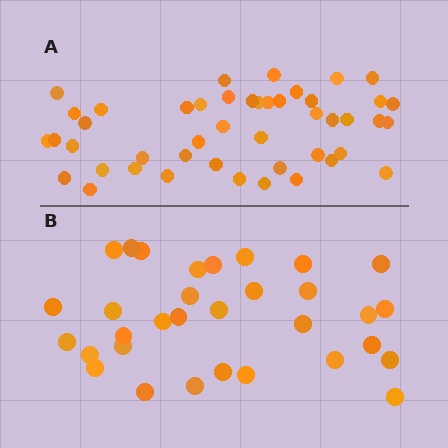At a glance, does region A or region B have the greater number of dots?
Region A (the top region) has more dots.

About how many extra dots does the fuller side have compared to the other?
Region A has approximately 15 more dots than region B.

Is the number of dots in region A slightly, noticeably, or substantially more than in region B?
Region A has noticeably more, but not dramatically so. The ratio is roughly 1.4 to 1.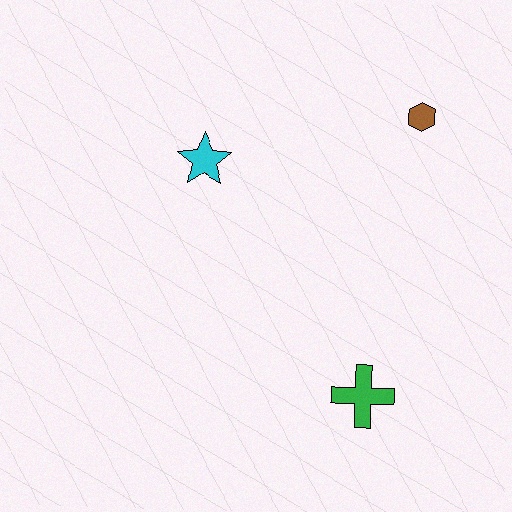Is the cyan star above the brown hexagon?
No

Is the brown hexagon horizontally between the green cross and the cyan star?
No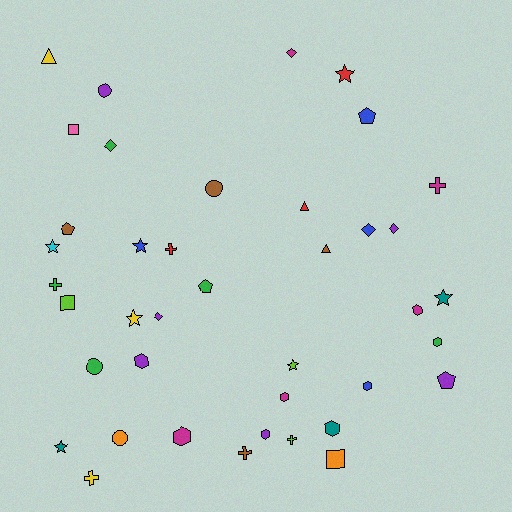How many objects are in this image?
There are 40 objects.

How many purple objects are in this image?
There are 6 purple objects.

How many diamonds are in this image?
There are 5 diamonds.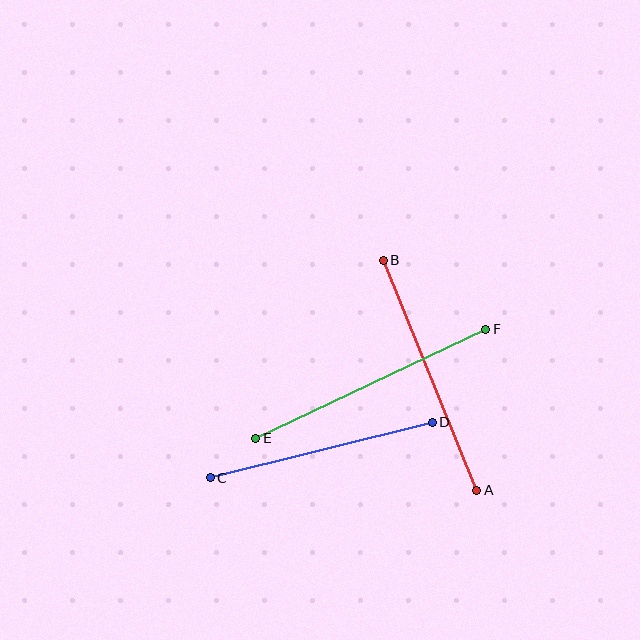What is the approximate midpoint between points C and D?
The midpoint is at approximately (321, 450) pixels.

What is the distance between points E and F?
The distance is approximately 254 pixels.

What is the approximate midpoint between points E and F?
The midpoint is at approximately (371, 384) pixels.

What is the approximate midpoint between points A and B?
The midpoint is at approximately (430, 375) pixels.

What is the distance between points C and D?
The distance is approximately 229 pixels.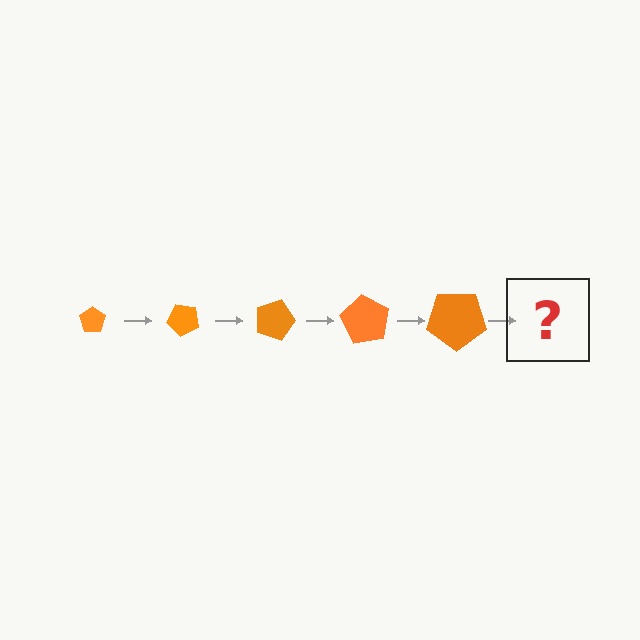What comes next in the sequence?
The next element should be a pentagon, larger than the previous one and rotated 225 degrees from the start.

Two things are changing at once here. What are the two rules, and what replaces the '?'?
The two rules are that the pentagon grows larger each step and it rotates 45 degrees each step. The '?' should be a pentagon, larger than the previous one and rotated 225 degrees from the start.